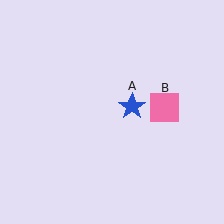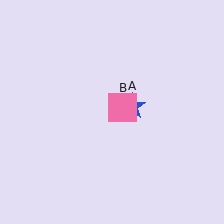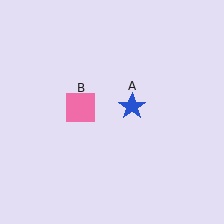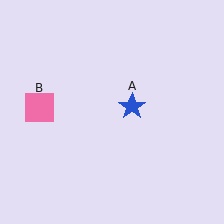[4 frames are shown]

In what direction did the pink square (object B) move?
The pink square (object B) moved left.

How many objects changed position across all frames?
1 object changed position: pink square (object B).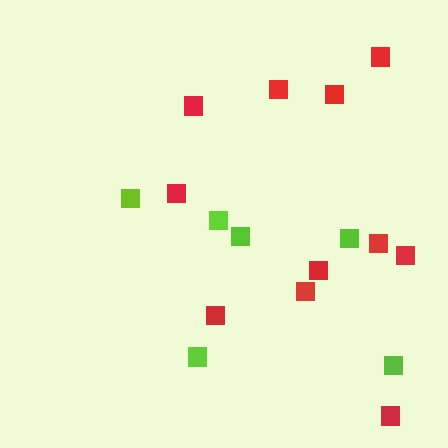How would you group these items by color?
There are 2 groups: one group of red squares (11) and one group of lime squares (6).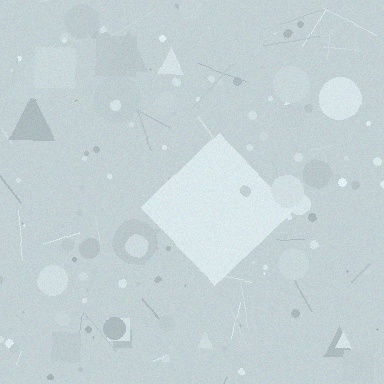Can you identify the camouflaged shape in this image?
The camouflaged shape is a diamond.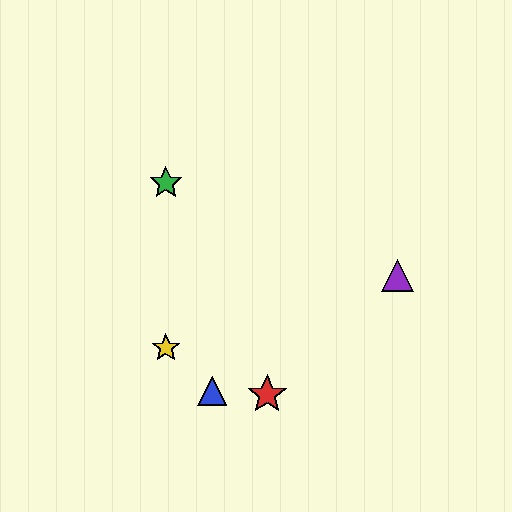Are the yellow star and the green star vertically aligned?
Yes, both are at x≈166.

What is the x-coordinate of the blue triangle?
The blue triangle is at x≈212.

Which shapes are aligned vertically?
The green star, the yellow star are aligned vertically.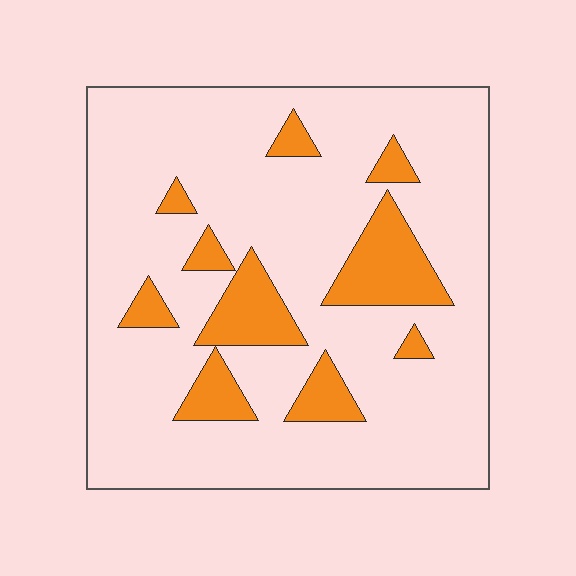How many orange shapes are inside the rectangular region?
10.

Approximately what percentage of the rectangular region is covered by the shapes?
Approximately 15%.